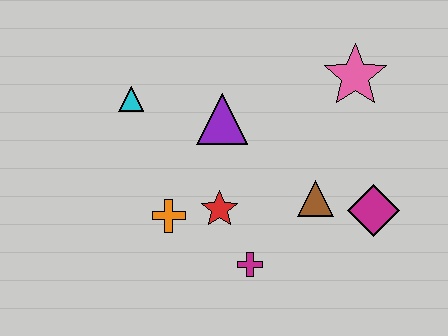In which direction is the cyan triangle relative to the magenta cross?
The cyan triangle is above the magenta cross.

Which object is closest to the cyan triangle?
The purple triangle is closest to the cyan triangle.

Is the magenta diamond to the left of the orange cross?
No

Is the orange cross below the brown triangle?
Yes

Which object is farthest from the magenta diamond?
The cyan triangle is farthest from the magenta diamond.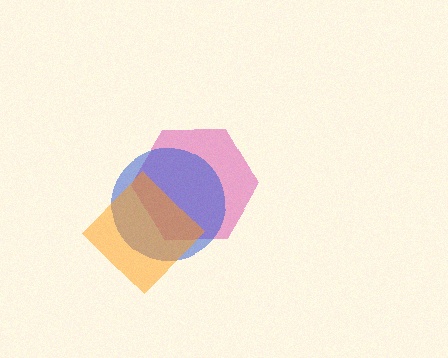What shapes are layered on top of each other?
The layered shapes are: a magenta hexagon, a blue circle, an orange diamond.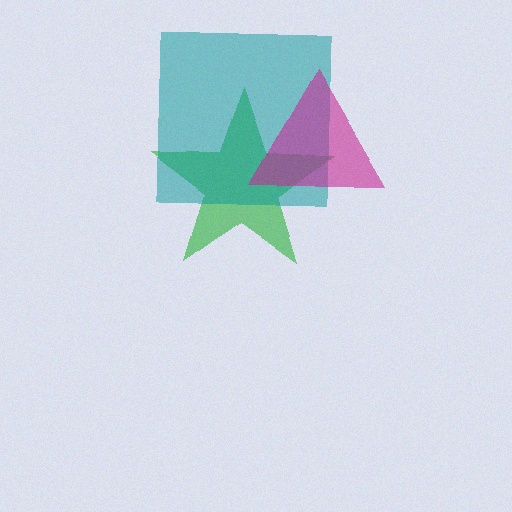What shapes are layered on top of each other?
The layered shapes are: a green star, a teal square, a magenta triangle.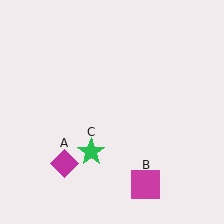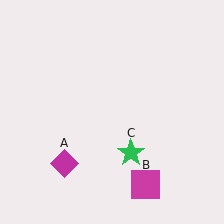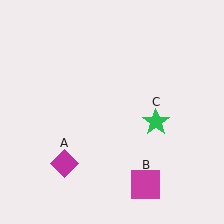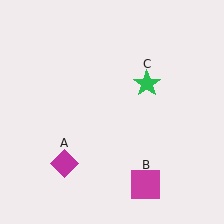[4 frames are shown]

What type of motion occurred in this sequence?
The green star (object C) rotated counterclockwise around the center of the scene.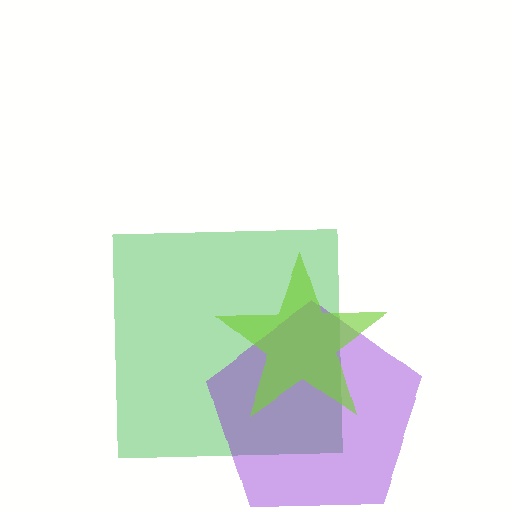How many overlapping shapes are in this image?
There are 3 overlapping shapes in the image.